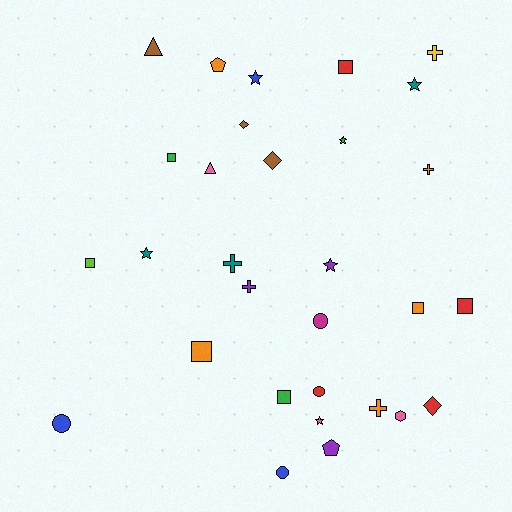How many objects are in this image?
There are 30 objects.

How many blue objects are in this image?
There are 3 blue objects.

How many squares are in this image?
There are 7 squares.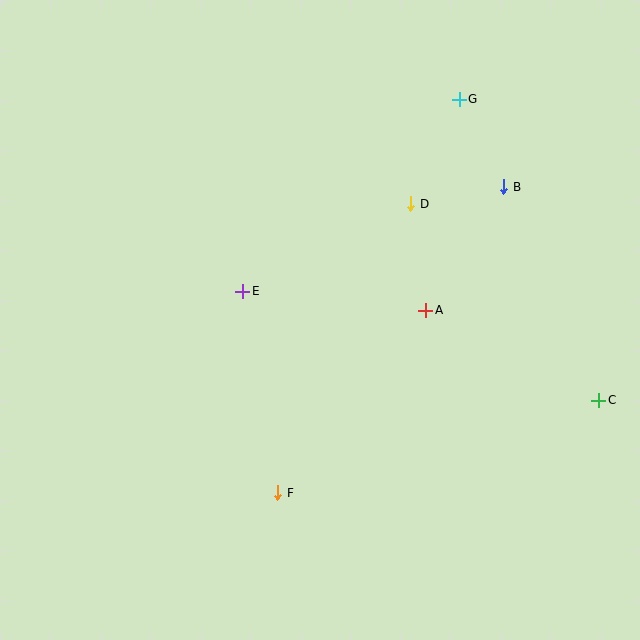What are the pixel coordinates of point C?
Point C is at (599, 400).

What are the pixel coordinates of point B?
Point B is at (504, 187).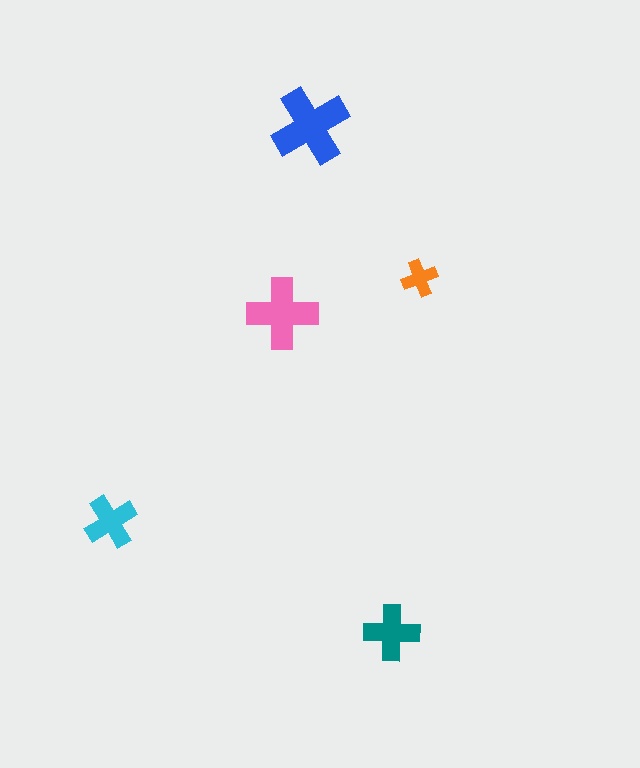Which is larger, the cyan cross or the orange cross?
The cyan one.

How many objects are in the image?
There are 5 objects in the image.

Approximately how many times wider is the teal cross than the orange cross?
About 1.5 times wider.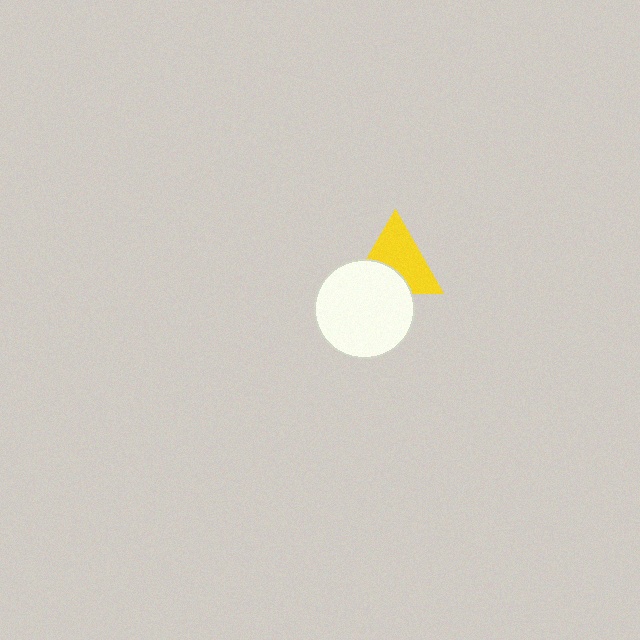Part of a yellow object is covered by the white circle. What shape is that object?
It is a triangle.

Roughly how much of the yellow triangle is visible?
About half of it is visible (roughly 64%).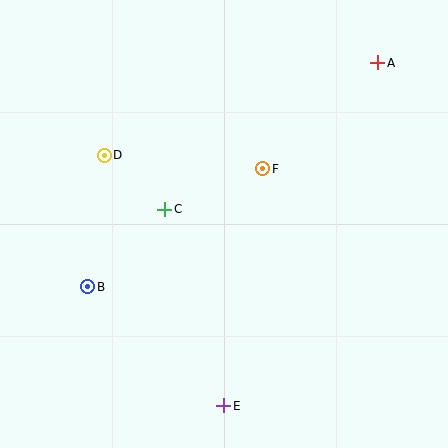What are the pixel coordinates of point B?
Point B is at (88, 287).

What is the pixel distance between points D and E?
The distance between D and E is 277 pixels.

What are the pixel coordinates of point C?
Point C is at (165, 209).